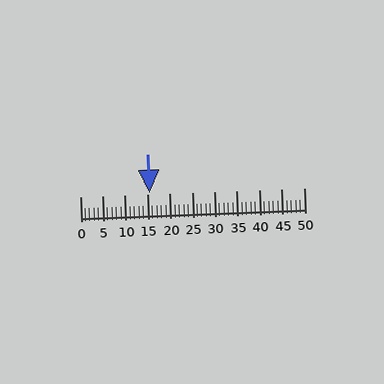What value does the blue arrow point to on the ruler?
The blue arrow points to approximately 16.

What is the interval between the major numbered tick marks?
The major tick marks are spaced 5 units apart.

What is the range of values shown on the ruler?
The ruler shows values from 0 to 50.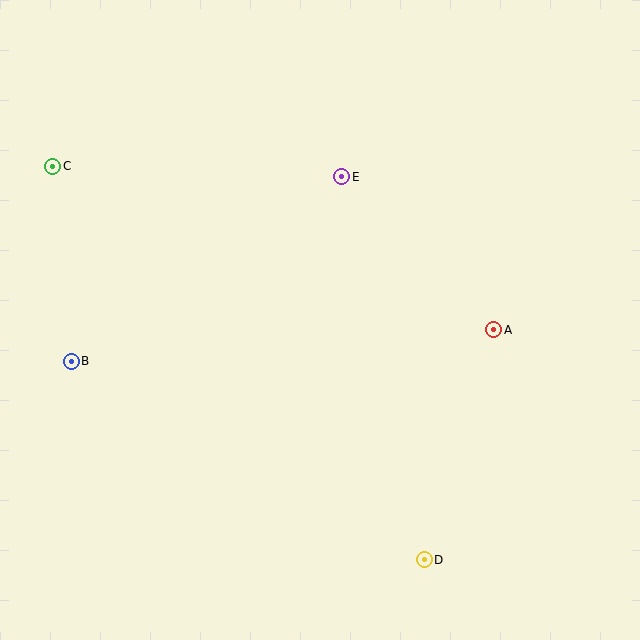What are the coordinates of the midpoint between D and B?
The midpoint between D and B is at (248, 461).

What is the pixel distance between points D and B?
The distance between D and B is 405 pixels.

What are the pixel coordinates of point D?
Point D is at (424, 560).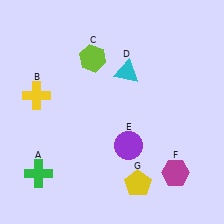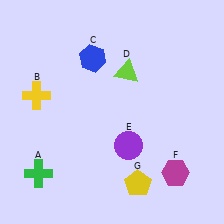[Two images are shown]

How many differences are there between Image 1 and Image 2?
There are 2 differences between the two images.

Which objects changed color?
C changed from lime to blue. D changed from cyan to lime.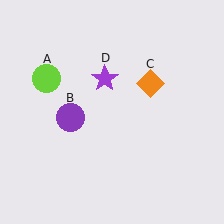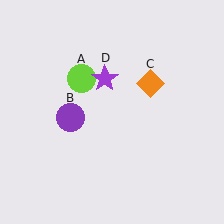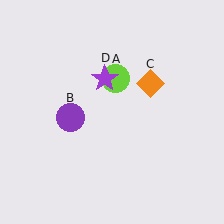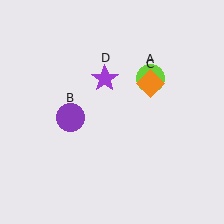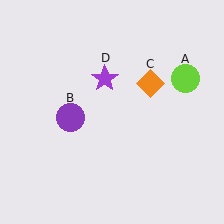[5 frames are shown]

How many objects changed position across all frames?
1 object changed position: lime circle (object A).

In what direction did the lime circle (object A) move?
The lime circle (object A) moved right.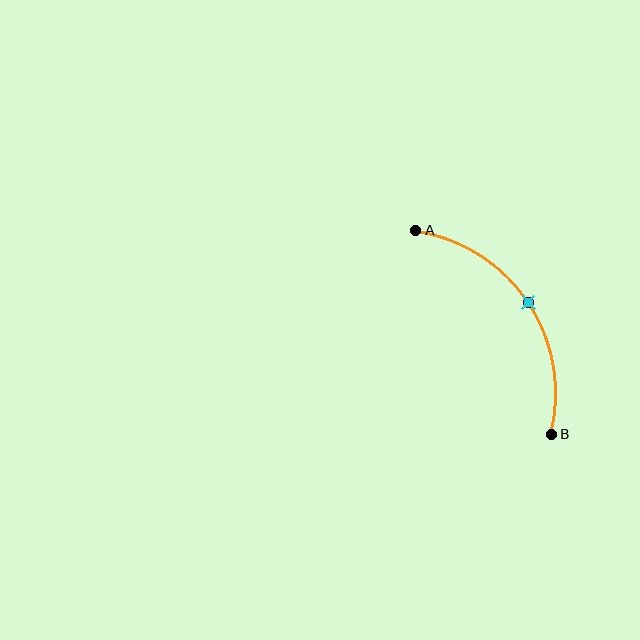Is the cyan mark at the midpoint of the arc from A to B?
Yes. The cyan mark lies on the arc at equal arc-length from both A and B — it is the arc midpoint.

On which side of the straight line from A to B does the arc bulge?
The arc bulges to the right of the straight line connecting A and B.